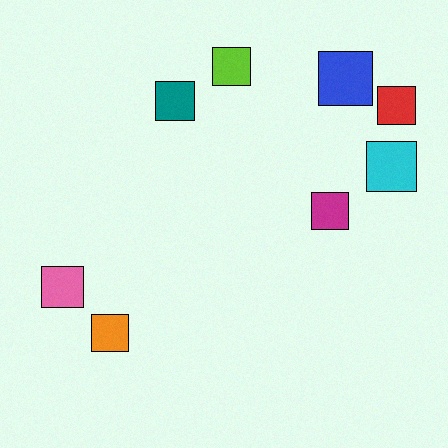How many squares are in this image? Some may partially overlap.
There are 8 squares.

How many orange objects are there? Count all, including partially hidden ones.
There is 1 orange object.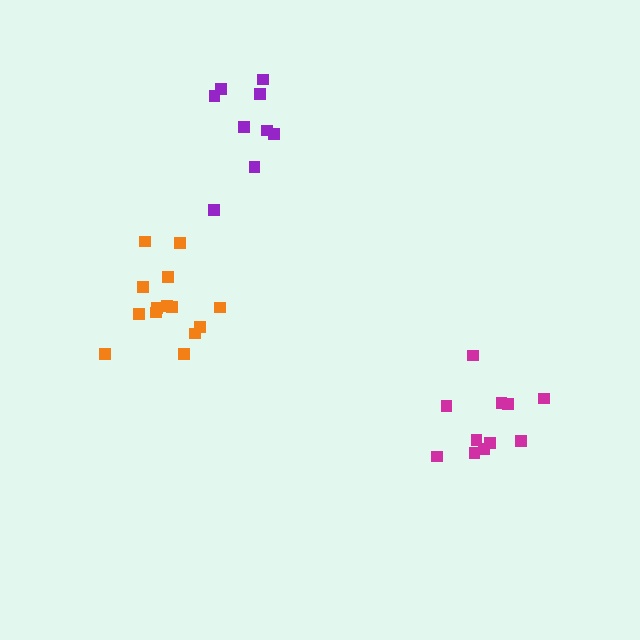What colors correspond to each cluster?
The clusters are colored: purple, orange, magenta.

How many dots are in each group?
Group 1: 9 dots, Group 2: 14 dots, Group 3: 11 dots (34 total).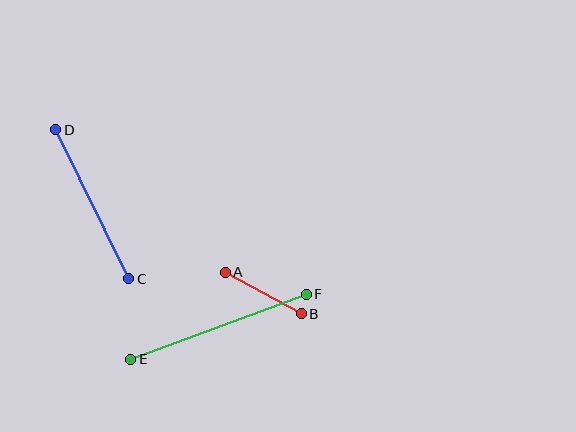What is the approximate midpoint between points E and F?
The midpoint is at approximately (219, 327) pixels.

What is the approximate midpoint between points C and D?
The midpoint is at approximately (92, 204) pixels.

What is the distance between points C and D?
The distance is approximately 166 pixels.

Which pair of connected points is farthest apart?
Points E and F are farthest apart.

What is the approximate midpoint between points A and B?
The midpoint is at approximately (263, 293) pixels.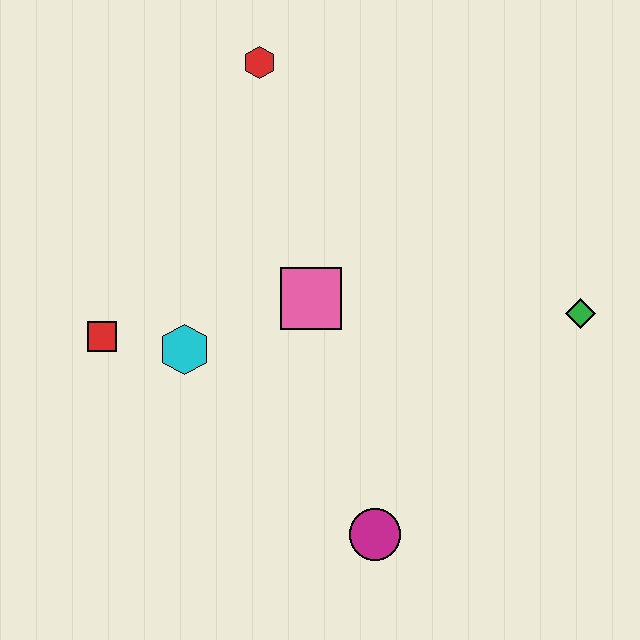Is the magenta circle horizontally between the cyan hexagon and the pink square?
No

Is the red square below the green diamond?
Yes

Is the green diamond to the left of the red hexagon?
No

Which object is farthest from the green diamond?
The red square is farthest from the green diamond.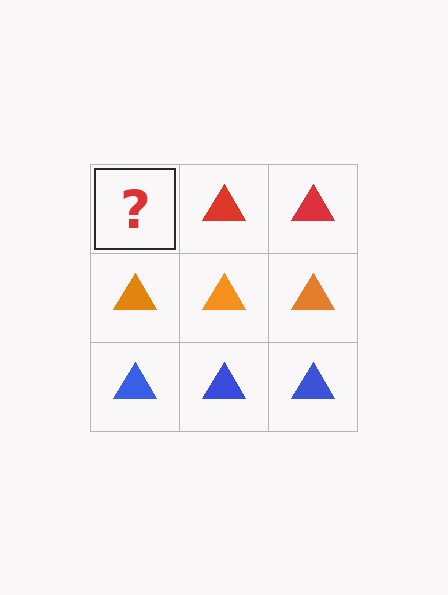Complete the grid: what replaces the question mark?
The question mark should be replaced with a red triangle.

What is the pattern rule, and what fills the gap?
The rule is that each row has a consistent color. The gap should be filled with a red triangle.